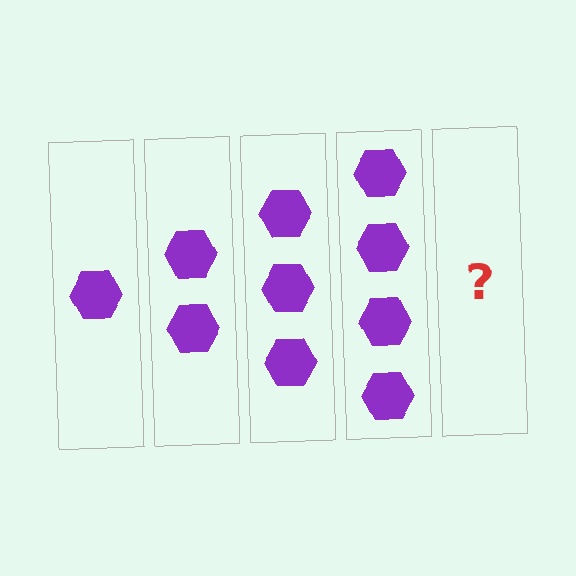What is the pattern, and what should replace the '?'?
The pattern is that each step adds one more hexagon. The '?' should be 5 hexagons.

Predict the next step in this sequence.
The next step is 5 hexagons.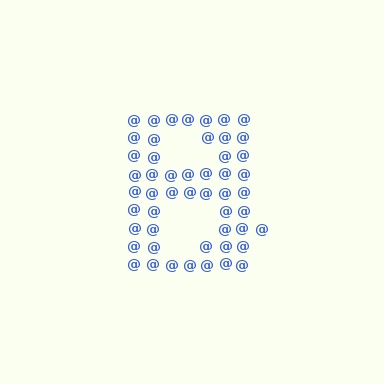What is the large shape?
The large shape is the letter B.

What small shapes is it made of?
It is made of small at signs.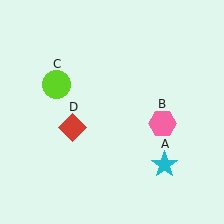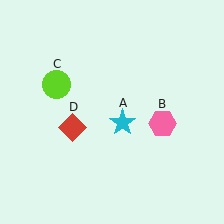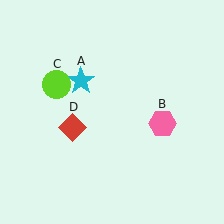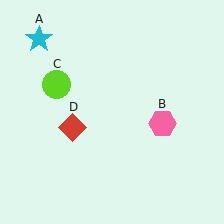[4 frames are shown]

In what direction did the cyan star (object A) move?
The cyan star (object A) moved up and to the left.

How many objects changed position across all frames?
1 object changed position: cyan star (object A).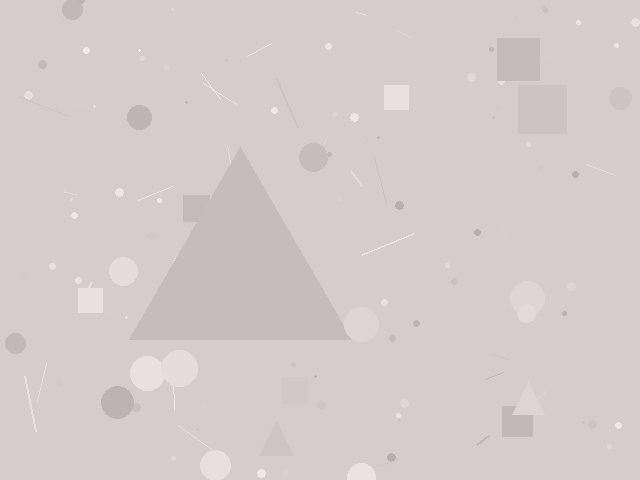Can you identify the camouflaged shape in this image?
The camouflaged shape is a triangle.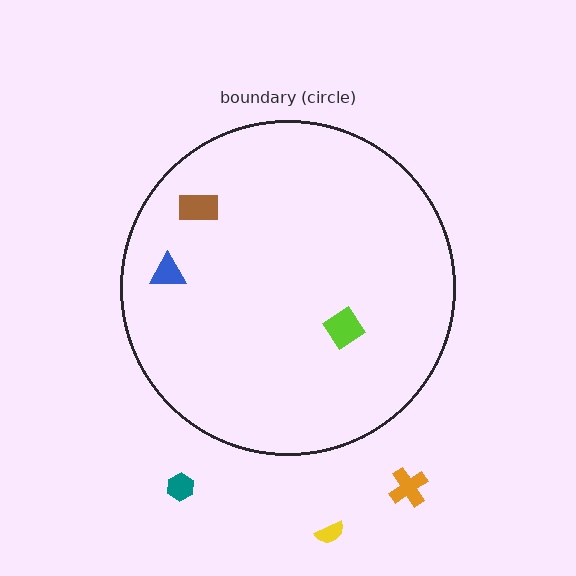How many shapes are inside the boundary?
3 inside, 3 outside.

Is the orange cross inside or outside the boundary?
Outside.